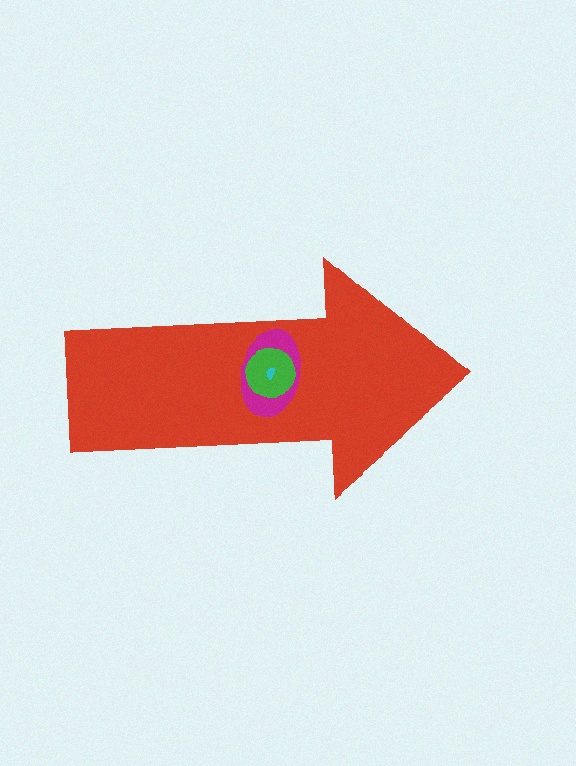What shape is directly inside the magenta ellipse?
The green circle.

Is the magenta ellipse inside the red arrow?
Yes.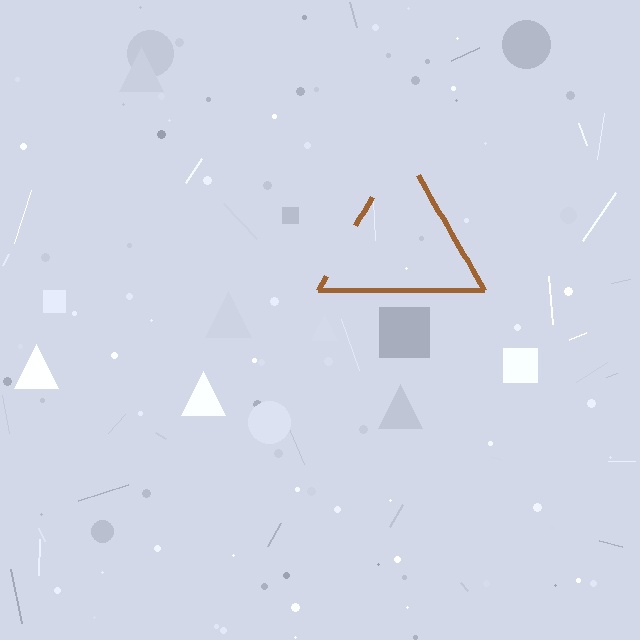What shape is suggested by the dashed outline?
The dashed outline suggests a triangle.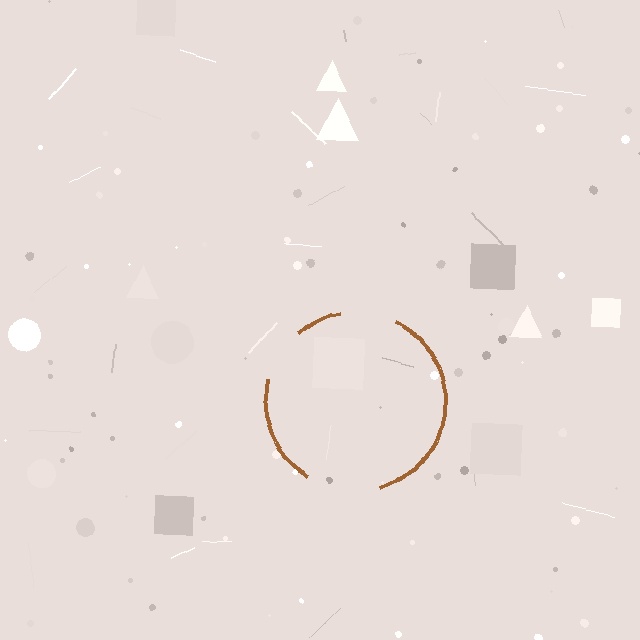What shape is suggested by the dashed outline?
The dashed outline suggests a circle.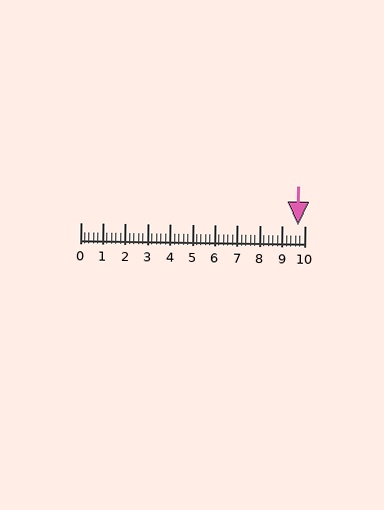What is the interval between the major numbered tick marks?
The major tick marks are spaced 1 units apart.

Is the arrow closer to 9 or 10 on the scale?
The arrow is closer to 10.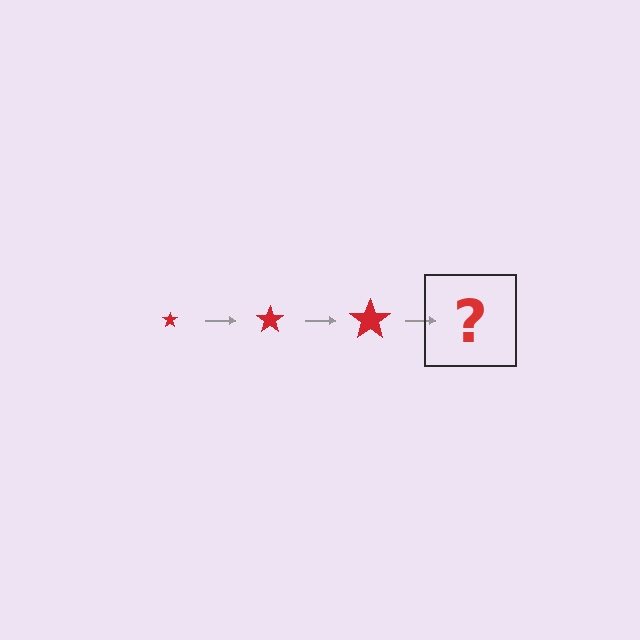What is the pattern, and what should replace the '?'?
The pattern is that the star gets progressively larger each step. The '?' should be a red star, larger than the previous one.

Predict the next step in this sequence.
The next step is a red star, larger than the previous one.